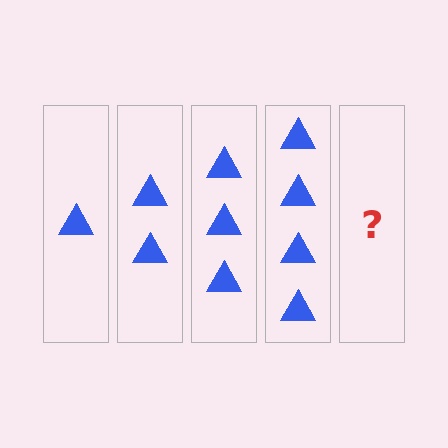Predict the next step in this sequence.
The next step is 5 triangles.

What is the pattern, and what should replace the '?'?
The pattern is that each step adds one more triangle. The '?' should be 5 triangles.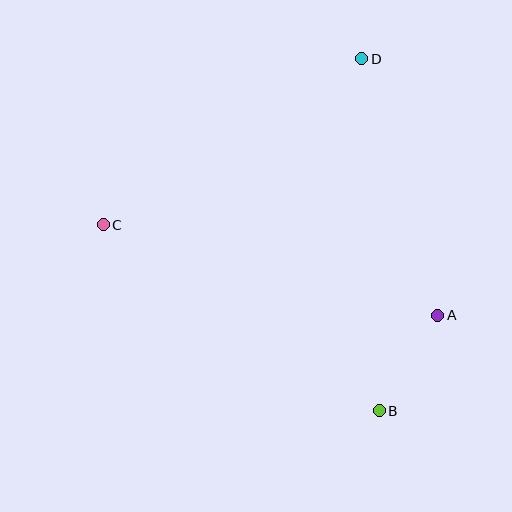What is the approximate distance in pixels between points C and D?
The distance between C and D is approximately 307 pixels.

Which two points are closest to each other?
Points A and B are closest to each other.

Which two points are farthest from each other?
Points B and D are farthest from each other.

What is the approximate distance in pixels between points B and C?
The distance between B and C is approximately 333 pixels.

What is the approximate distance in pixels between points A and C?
The distance between A and C is approximately 347 pixels.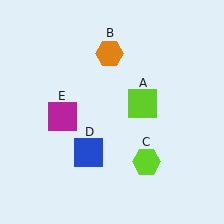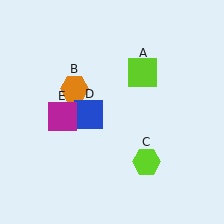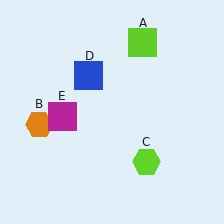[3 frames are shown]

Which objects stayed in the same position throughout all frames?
Lime hexagon (object C) and magenta square (object E) remained stationary.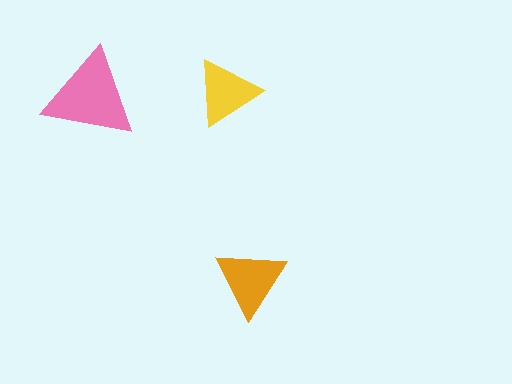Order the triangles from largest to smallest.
the pink one, the orange one, the yellow one.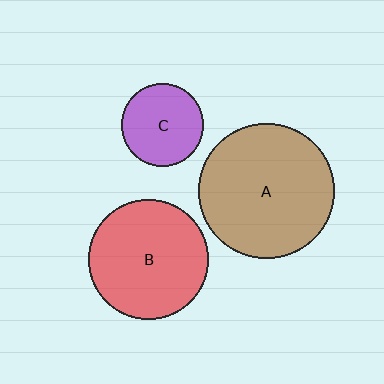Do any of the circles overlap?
No, none of the circles overlap.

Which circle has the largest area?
Circle A (brown).